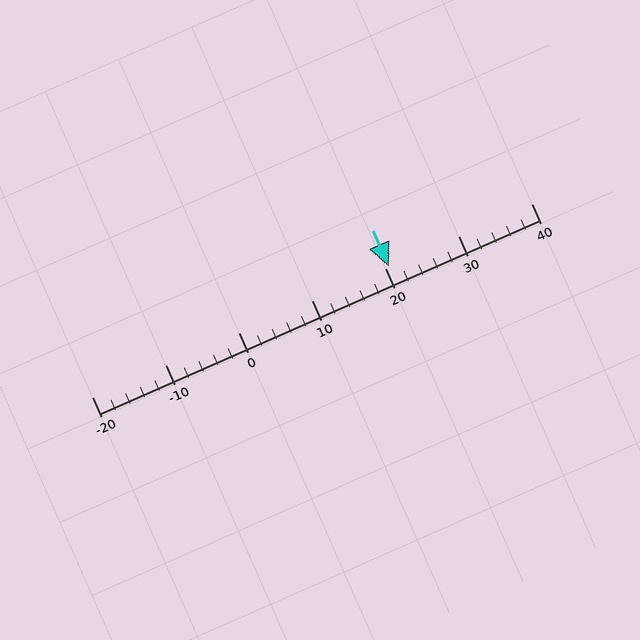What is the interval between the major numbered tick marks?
The major tick marks are spaced 10 units apart.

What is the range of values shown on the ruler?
The ruler shows values from -20 to 40.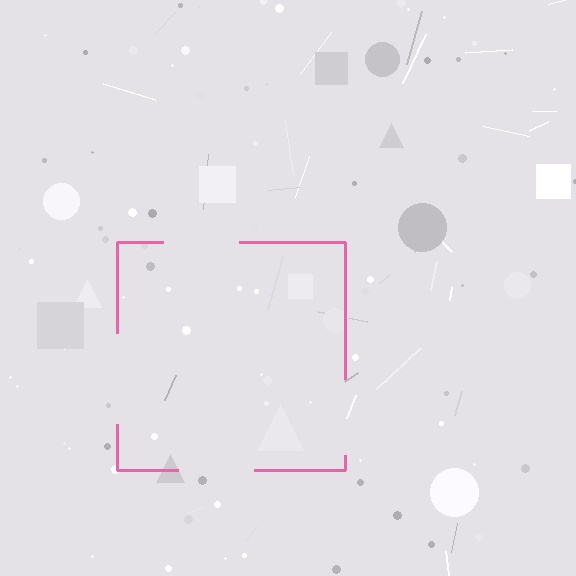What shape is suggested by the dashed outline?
The dashed outline suggests a square.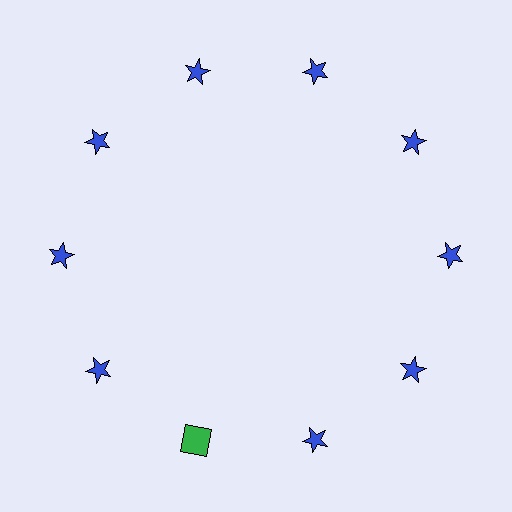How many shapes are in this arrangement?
There are 10 shapes arranged in a ring pattern.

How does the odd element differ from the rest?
It differs in both color (green instead of blue) and shape (square instead of star).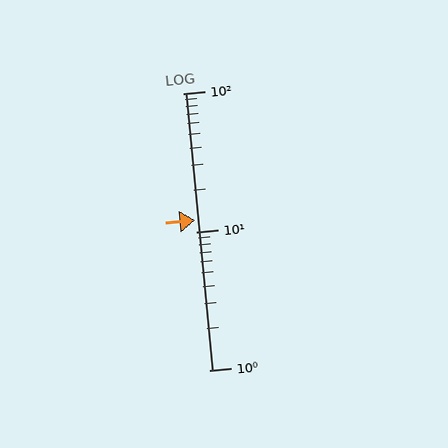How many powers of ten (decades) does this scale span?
The scale spans 2 decades, from 1 to 100.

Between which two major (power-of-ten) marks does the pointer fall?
The pointer is between 10 and 100.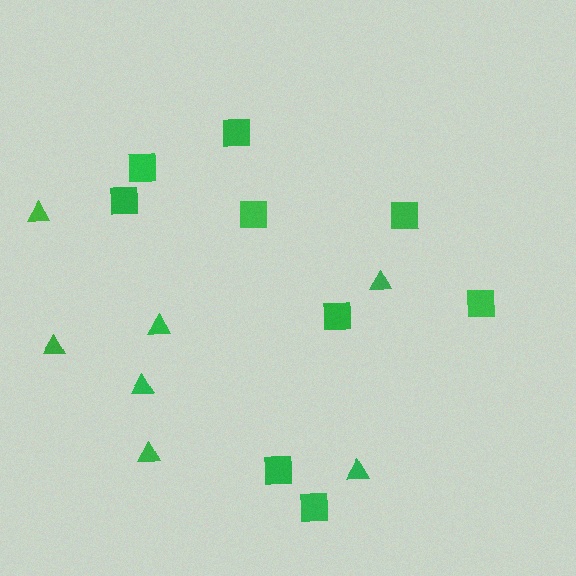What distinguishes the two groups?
There are 2 groups: one group of triangles (7) and one group of squares (9).